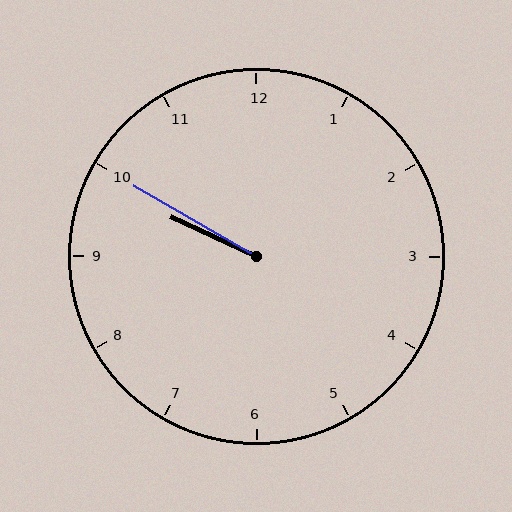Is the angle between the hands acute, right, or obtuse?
It is acute.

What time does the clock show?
9:50.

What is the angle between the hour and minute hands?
Approximately 5 degrees.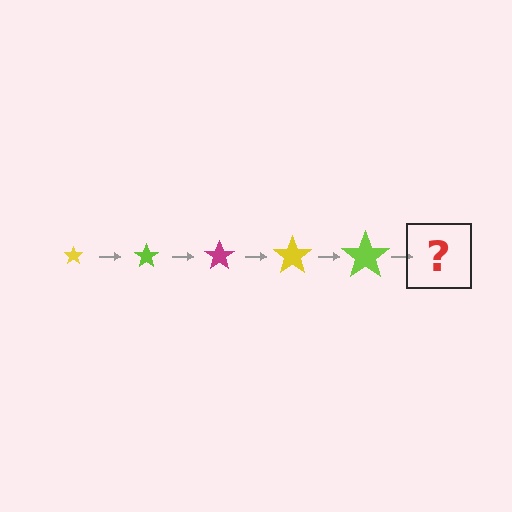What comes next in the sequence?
The next element should be a magenta star, larger than the previous one.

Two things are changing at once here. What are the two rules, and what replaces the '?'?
The two rules are that the star grows larger each step and the color cycles through yellow, lime, and magenta. The '?' should be a magenta star, larger than the previous one.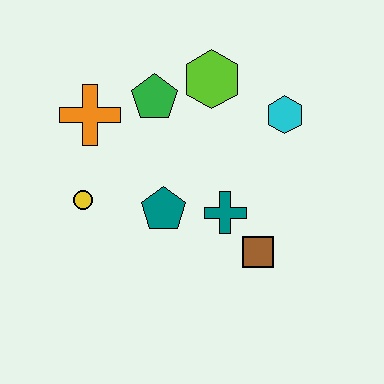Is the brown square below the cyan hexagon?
Yes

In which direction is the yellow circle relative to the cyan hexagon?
The yellow circle is to the left of the cyan hexagon.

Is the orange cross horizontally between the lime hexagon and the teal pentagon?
No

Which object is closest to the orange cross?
The green pentagon is closest to the orange cross.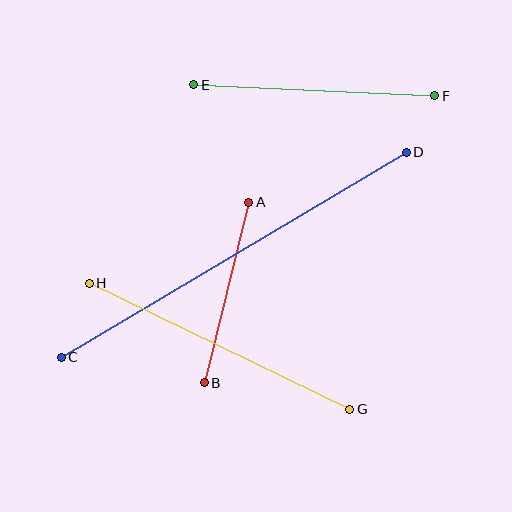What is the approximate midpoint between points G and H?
The midpoint is at approximately (220, 346) pixels.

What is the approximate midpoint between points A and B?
The midpoint is at approximately (226, 292) pixels.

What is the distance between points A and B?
The distance is approximately 186 pixels.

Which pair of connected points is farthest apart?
Points C and D are farthest apart.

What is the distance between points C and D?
The distance is approximately 401 pixels.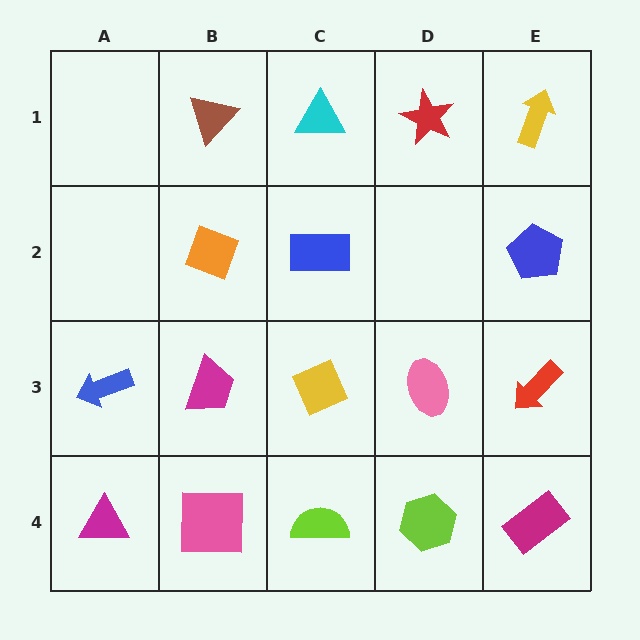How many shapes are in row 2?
3 shapes.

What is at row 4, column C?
A lime semicircle.